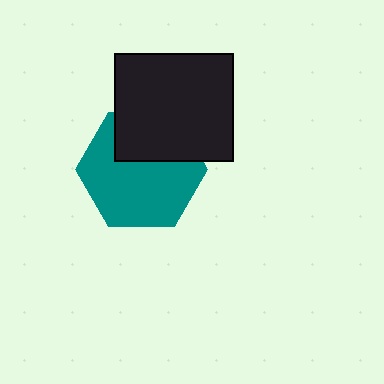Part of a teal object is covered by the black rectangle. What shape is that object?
It is a hexagon.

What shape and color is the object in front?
The object in front is a black rectangle.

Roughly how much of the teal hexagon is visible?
Most of it is visible (roughly 67%).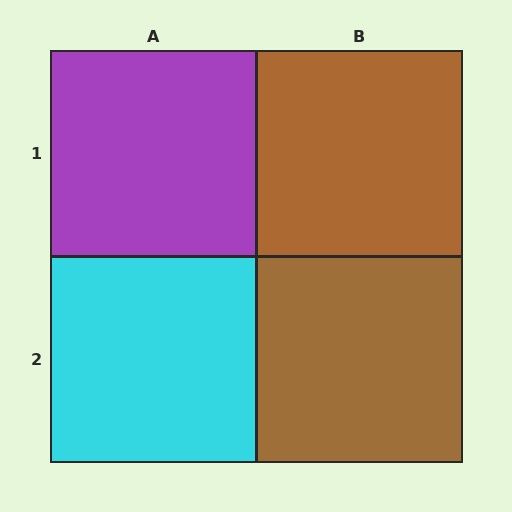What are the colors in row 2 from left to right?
Cyan, brown.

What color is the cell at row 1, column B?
Brown.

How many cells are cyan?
1 cell is cyan.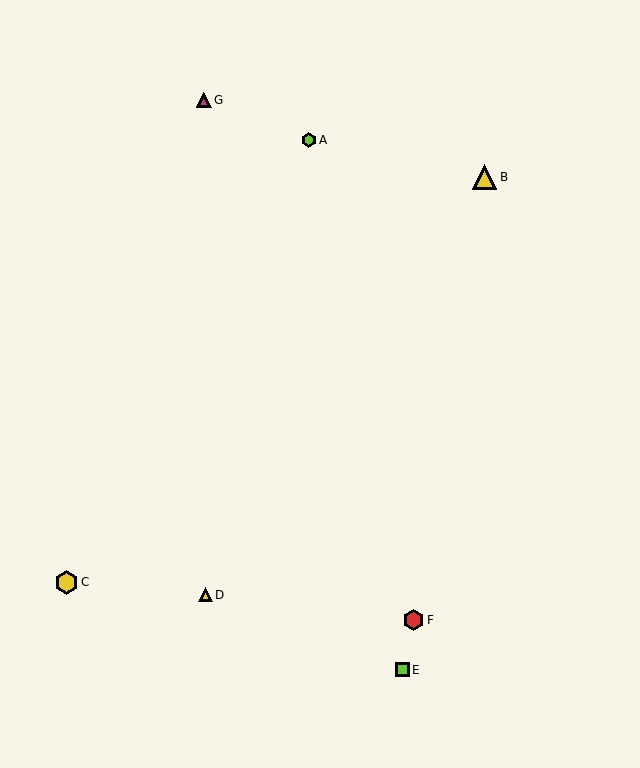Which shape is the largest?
The yellow triangle (labeled B) is the largest.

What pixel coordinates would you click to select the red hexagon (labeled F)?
Click at (414, 620) to select the red hexagon F.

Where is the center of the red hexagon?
The center of the red hexagon is at (414, 620).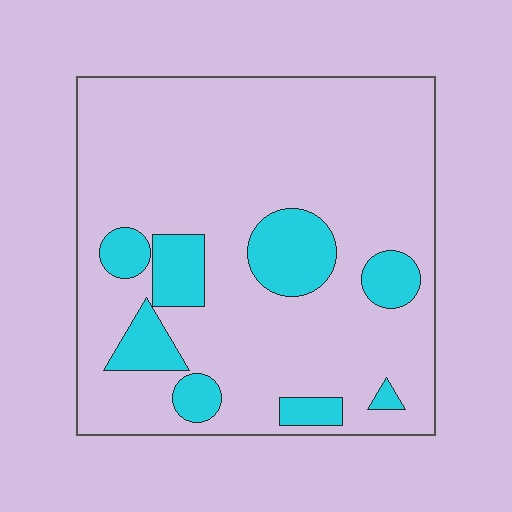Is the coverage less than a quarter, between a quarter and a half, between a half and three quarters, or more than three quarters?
Less than a quarter.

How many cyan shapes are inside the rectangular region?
8.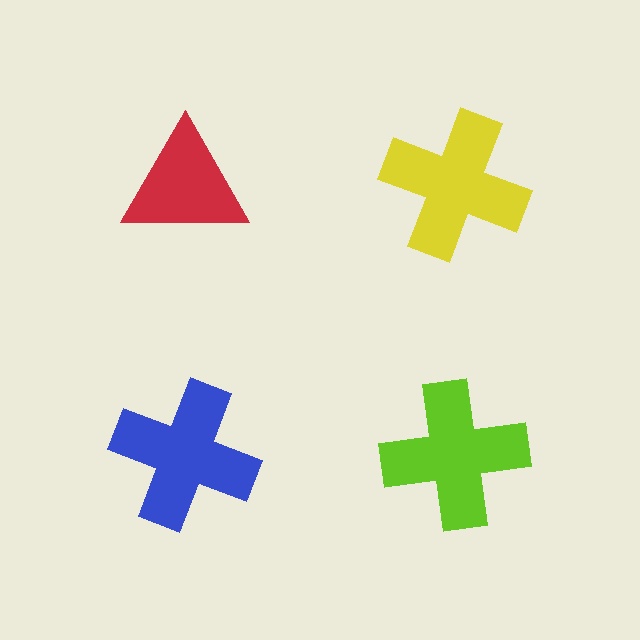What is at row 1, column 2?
A yellow cross.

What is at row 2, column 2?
A lime cross.